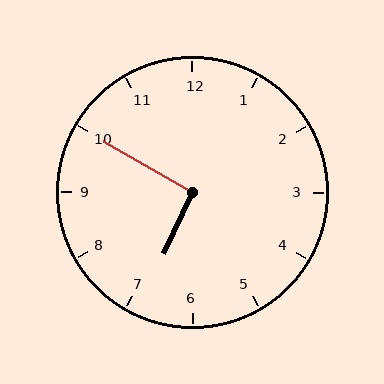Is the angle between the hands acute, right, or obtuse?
It is right.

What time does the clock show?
6:50.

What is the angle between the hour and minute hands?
Approximately 95 degrees.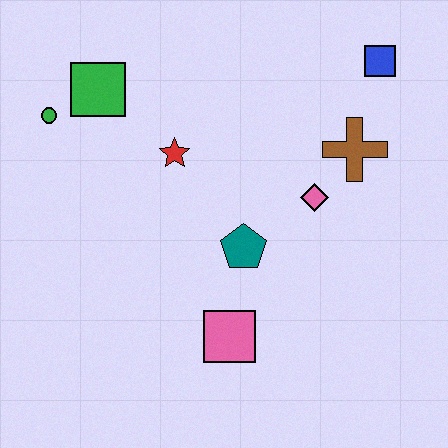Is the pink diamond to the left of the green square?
No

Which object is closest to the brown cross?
The pink diamond is closest to the brown cross.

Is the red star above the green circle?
No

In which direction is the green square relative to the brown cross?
The green square is to the left of the brown cross.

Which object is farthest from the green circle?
The blue square is farthest from the green circle.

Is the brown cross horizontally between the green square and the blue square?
Yes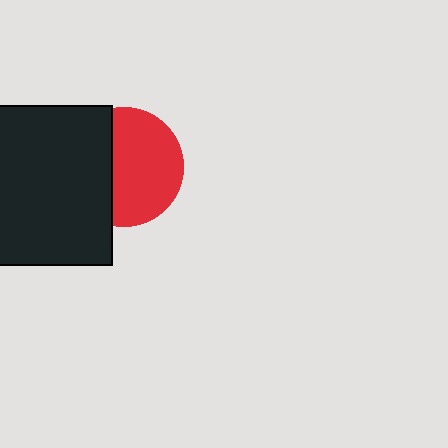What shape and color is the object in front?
The object in front is a black rectangle.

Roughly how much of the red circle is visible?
About half of it is visible (roughly 61%).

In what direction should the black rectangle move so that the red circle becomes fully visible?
The black rectangle should move left. That is the shortest direction to clear the overlap and leave the red circle fully visible.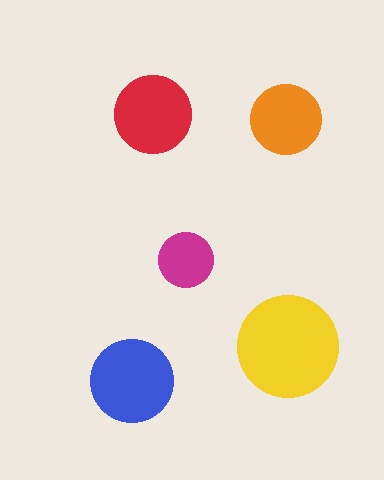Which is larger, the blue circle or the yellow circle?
The yellow one.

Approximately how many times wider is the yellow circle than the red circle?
About 1.5 times wider.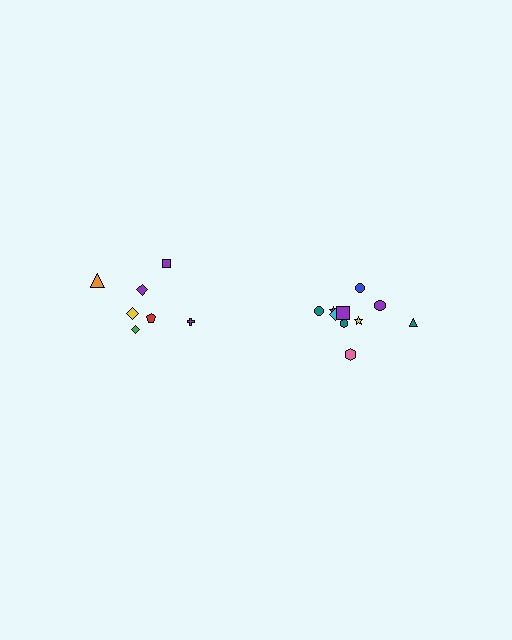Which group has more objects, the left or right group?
The right group.